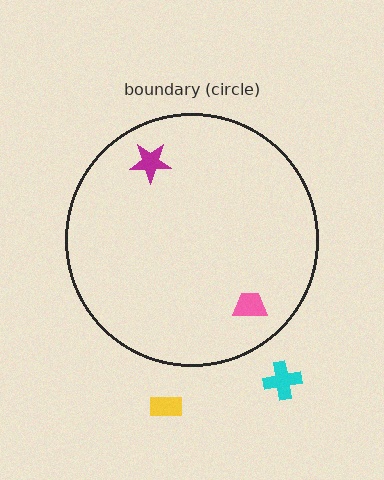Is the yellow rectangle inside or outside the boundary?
Outside.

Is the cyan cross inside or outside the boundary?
Outside.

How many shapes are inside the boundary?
2 inside, 2 outside.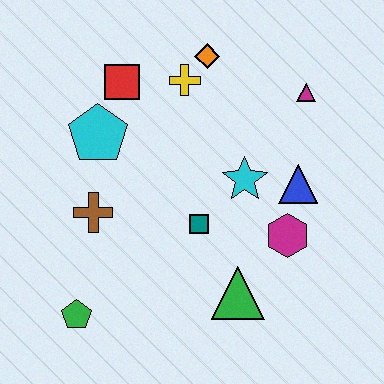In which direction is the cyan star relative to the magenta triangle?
The cyan star is below the magenta triangle.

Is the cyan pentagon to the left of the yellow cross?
Yes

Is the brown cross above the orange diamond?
No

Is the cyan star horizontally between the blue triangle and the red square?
Yes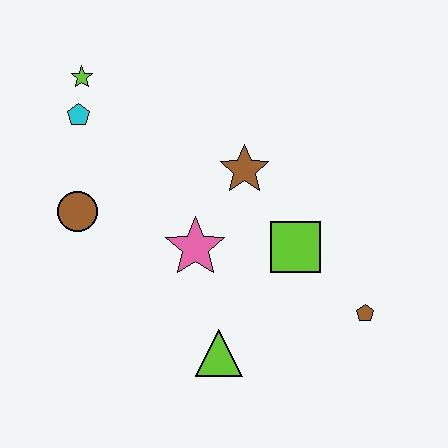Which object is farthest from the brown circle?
The brown pentagon is farthest from the brown circle.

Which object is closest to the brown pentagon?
The lime square is closest to the brown pentagon.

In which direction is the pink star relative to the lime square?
The pink star is to the left of the lime square.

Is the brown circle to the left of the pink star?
Yes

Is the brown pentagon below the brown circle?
Yes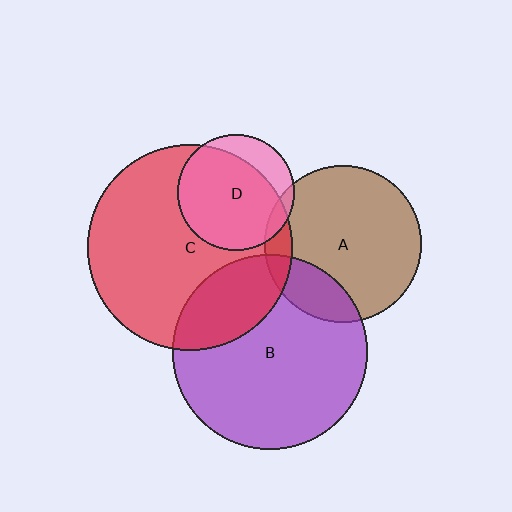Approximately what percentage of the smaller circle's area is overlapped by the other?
Approximately 25%.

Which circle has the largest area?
Circle C (red).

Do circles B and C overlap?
Yes.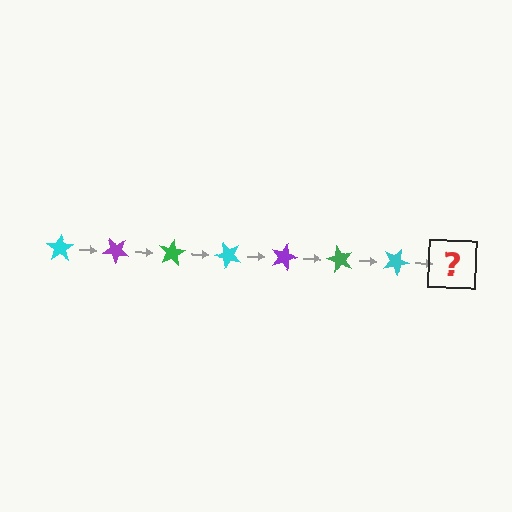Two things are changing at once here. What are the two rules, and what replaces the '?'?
The two rules are that it rotates 40 degrees each step and the color cycles through cyan, purple, and green. The '?' should be a purple star, rotated 280 degrees from the start.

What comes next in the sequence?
The next element should be a purple star, rotated 280 degrees from the start.